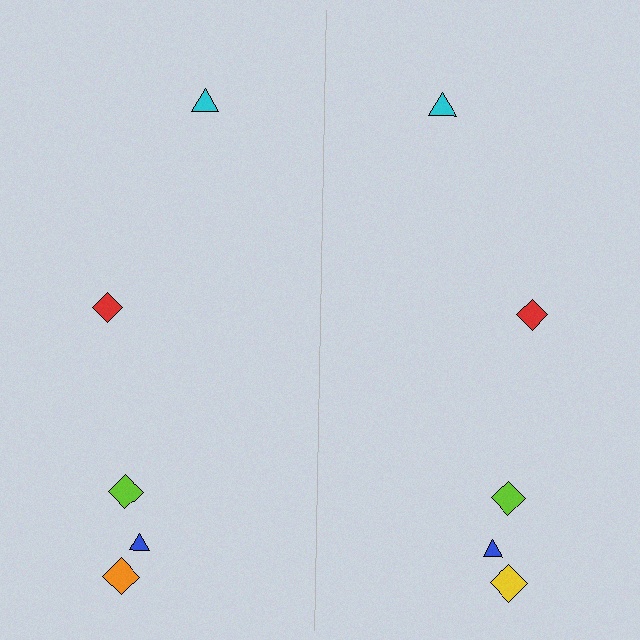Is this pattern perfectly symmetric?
No, the pattern is not perfectly symmetric. The yellow diamond on the right side breaks the symmetry — its mirror counterpart is orange.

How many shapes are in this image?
There are 10 shapes in this image.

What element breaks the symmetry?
The yellow diamond on the right side breaks the symmetry — its mirror counterpart is orange.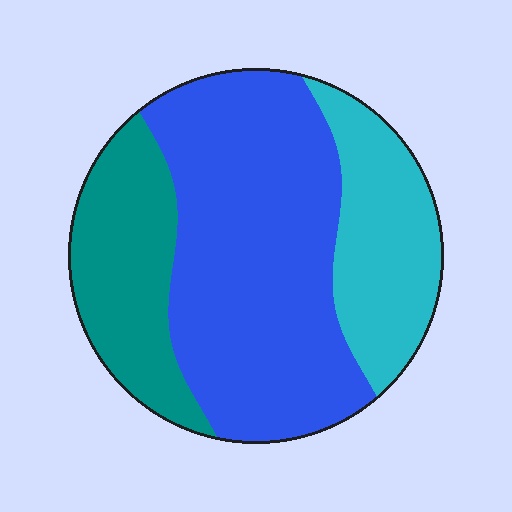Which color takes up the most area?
Blue, at roughly 55%.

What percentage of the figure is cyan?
Cyan takes up about one fifth (1/5) of the figure.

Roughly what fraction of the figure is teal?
Teal takes up between a sixth and a third of the figure.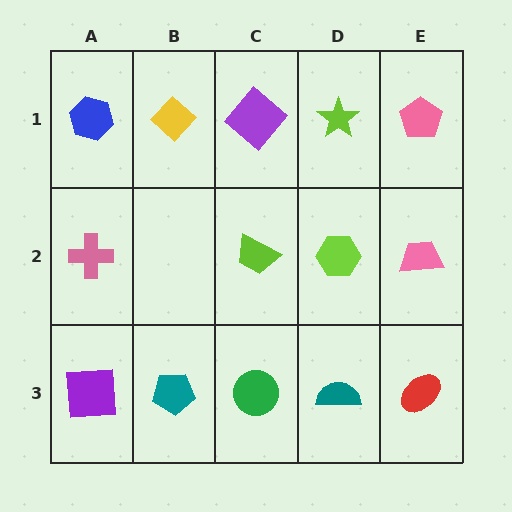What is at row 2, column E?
A pink trapezoid.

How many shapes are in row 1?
5 shapes.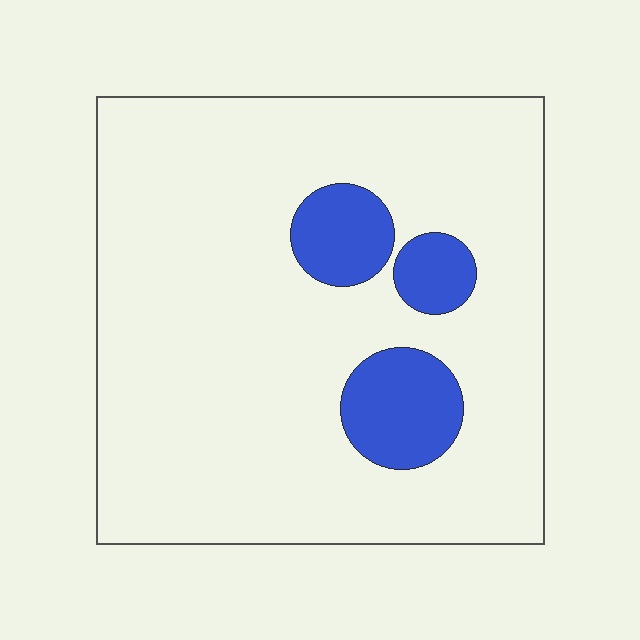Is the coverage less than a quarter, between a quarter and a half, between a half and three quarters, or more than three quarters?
Less than a quarter.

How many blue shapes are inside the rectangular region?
3.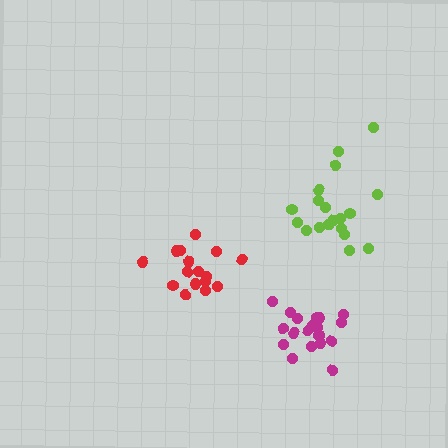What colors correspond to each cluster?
The clusters are colored: red, magenta, lime.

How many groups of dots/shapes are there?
There are 3 groups.